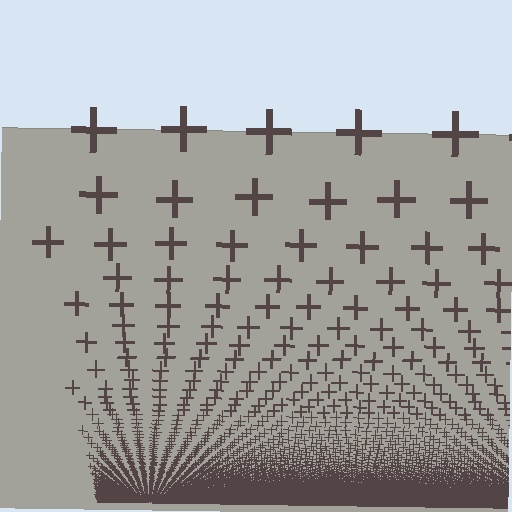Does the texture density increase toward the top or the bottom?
Density increases toward the bottom.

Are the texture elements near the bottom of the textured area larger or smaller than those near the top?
Smaller. The gradient is inverted — elements near the bottom are smaller and denser.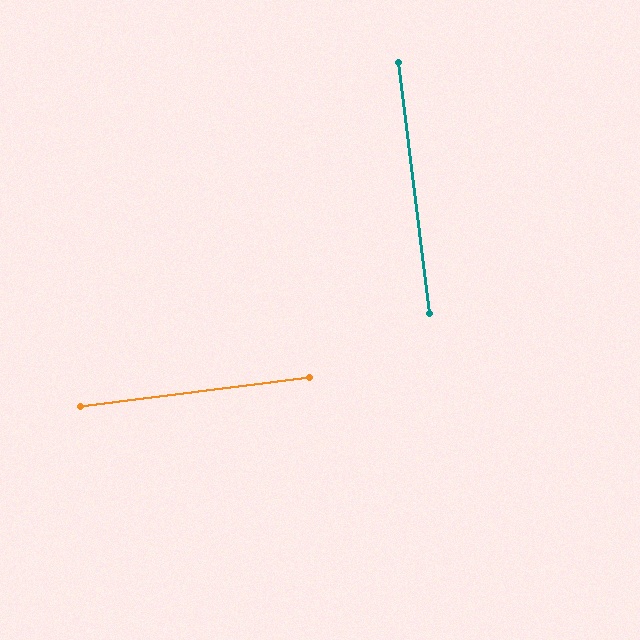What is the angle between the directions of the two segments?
Approximately 90 degrees.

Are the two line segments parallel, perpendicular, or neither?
Perpendicular — they meet at approximately 90°.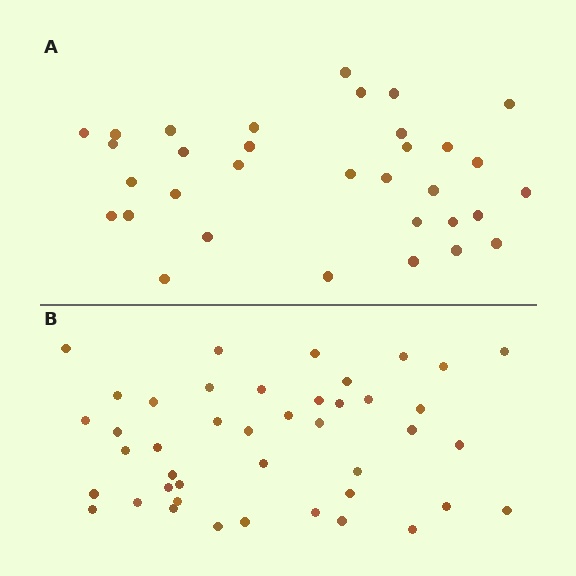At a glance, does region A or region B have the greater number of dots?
Region B (the bottom region) has more dots.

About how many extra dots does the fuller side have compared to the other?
Region B has roughly 10 or so more dots than region A.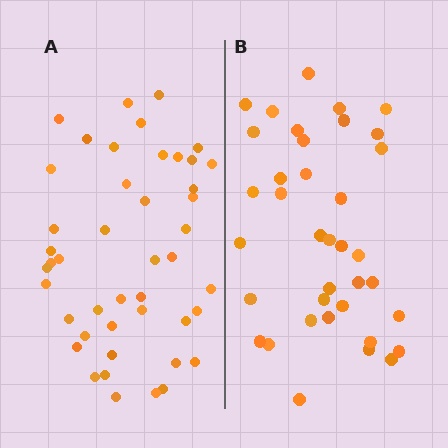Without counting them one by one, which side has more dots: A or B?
Region A (the left region) has more dots.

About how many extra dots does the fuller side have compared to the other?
Region A has roughly 8 or so more dots than region B.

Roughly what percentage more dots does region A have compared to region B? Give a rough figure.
About 20% more.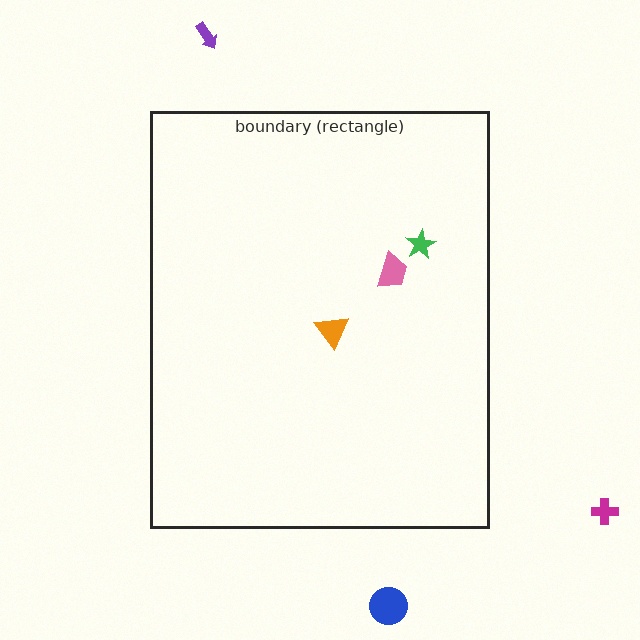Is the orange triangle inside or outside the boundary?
Inside.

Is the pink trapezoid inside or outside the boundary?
Inside.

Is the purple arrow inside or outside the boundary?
Outside.